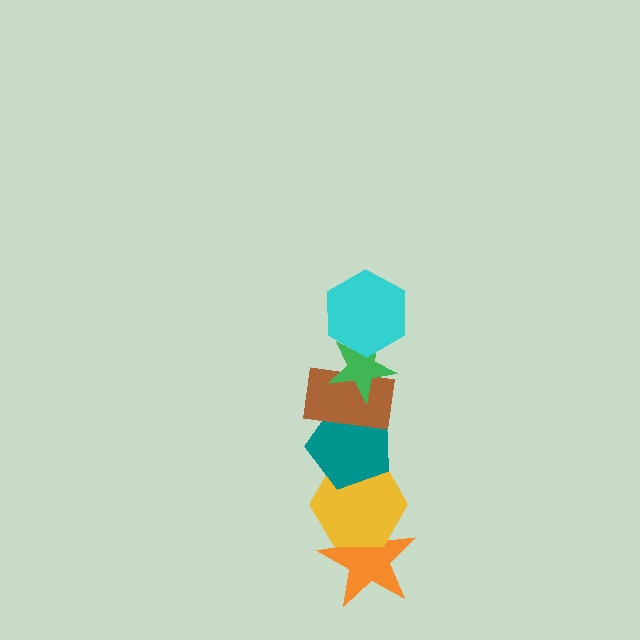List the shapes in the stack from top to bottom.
From top to bottom: the cyan hexagon, the green star, the brown rectangle, the teal pentagon, the yellow hexagon, the orange star.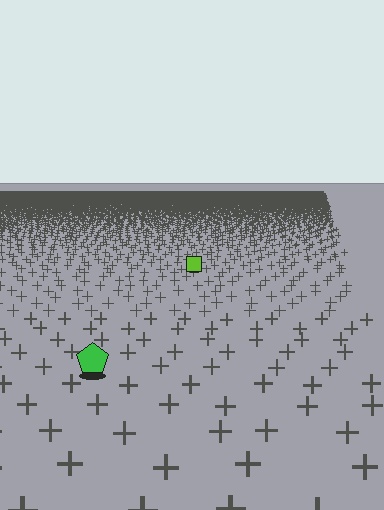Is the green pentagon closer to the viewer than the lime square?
Yes. The green pentagon is closer — you can tell from the texture gradient: the ground texture is coarser near it.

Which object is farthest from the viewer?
The lime square is farthest from the viewer. It appears smaller and the ground texture around it is denser.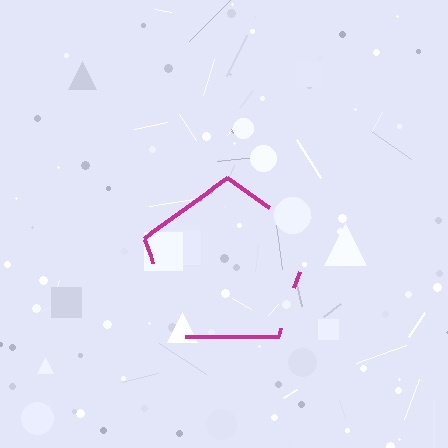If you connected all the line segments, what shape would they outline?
They would outline a pentagon.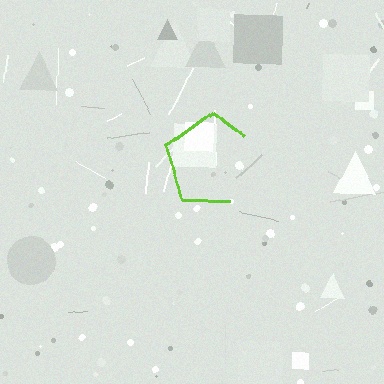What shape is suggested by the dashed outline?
The dashed outline suggests a pentagon.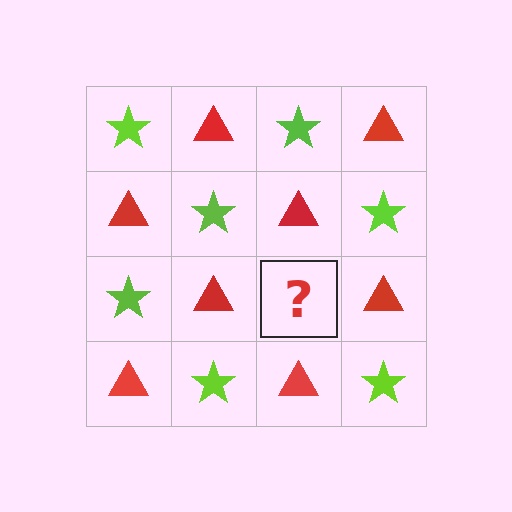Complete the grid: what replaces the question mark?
The question mark should be replaced with a lime star.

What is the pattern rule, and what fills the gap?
The rule is that it alternates lime star and red triangle in a checkerboard pattern. The gap should be filled with a lime star.